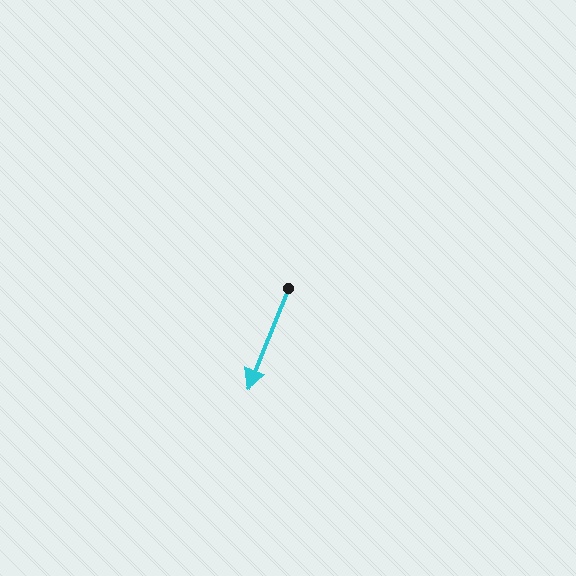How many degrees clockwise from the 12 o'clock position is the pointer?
Approximately 202 degrees.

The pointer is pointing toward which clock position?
Roughly 7 o'clock.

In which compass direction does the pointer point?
South.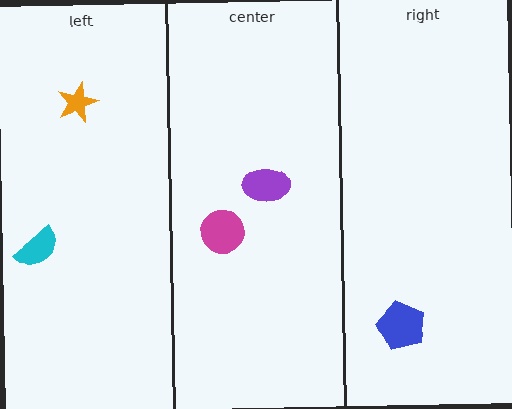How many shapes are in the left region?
2.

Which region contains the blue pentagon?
The right region.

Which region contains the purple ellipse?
The center region.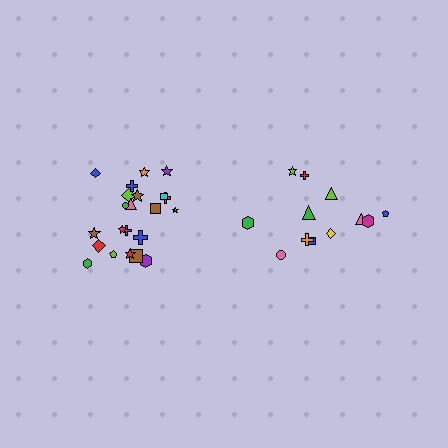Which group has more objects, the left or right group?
The left group.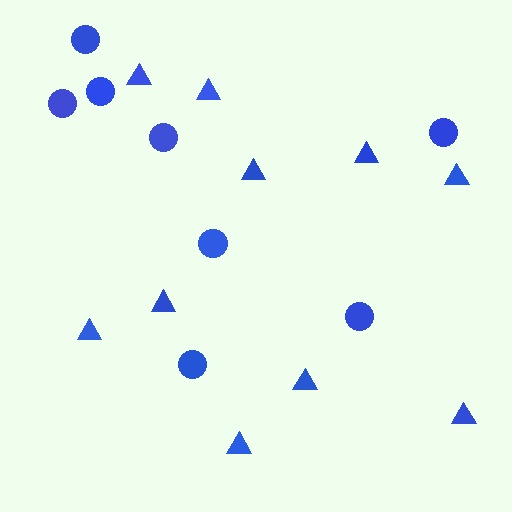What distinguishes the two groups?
There are 2 groups: one group of triangles (10) and one group of circles (8).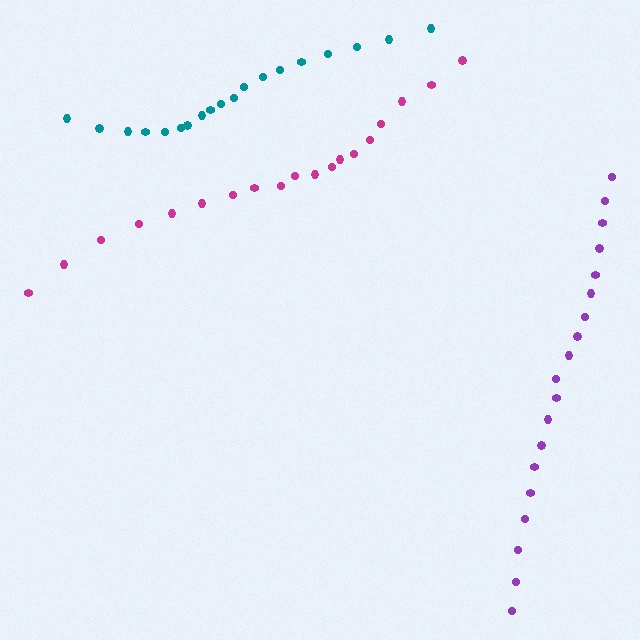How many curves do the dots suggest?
There are 3 distinct paths.